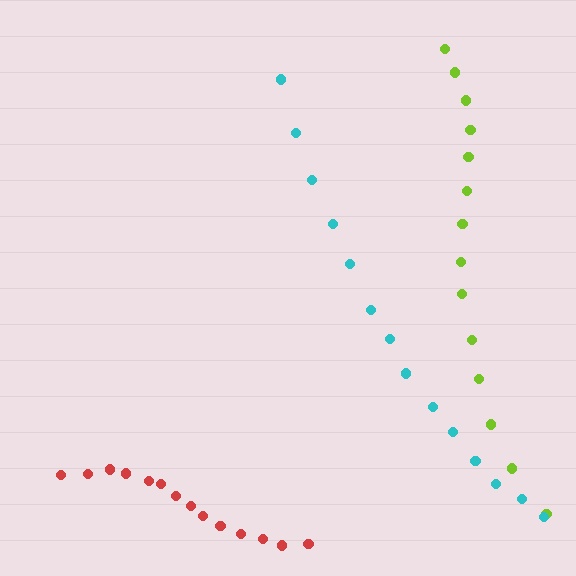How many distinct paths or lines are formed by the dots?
There are 3 distinct paths.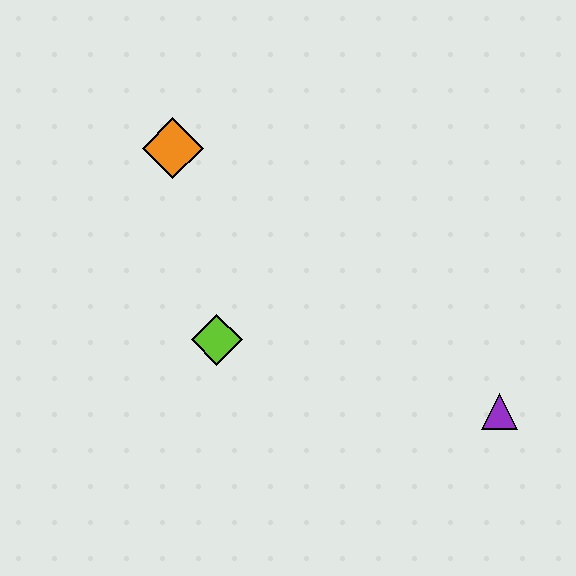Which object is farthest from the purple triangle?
The orange diamond is farthest from the purple triangle.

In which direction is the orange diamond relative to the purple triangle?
The orange diamond is to the left of the purple triangle.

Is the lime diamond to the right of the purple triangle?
No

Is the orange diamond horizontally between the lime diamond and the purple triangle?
No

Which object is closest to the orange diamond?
The lime diamond is closest to the orange diamond.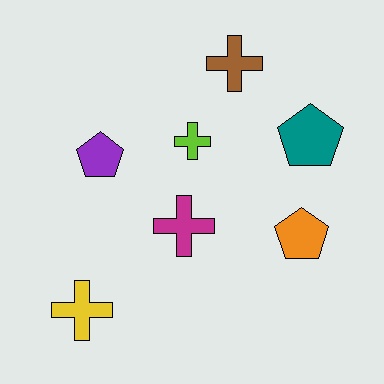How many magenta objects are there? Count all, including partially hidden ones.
There is 1 magenta object.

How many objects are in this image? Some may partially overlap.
There are 7 objects.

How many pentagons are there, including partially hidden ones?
There are 3 pentagons.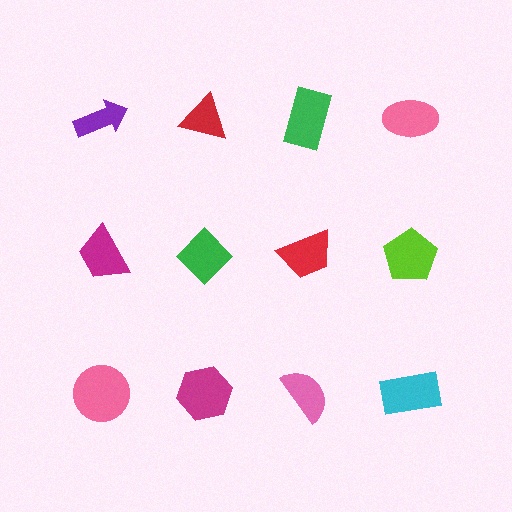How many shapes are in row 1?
4 shapes.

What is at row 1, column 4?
A pink ellipse.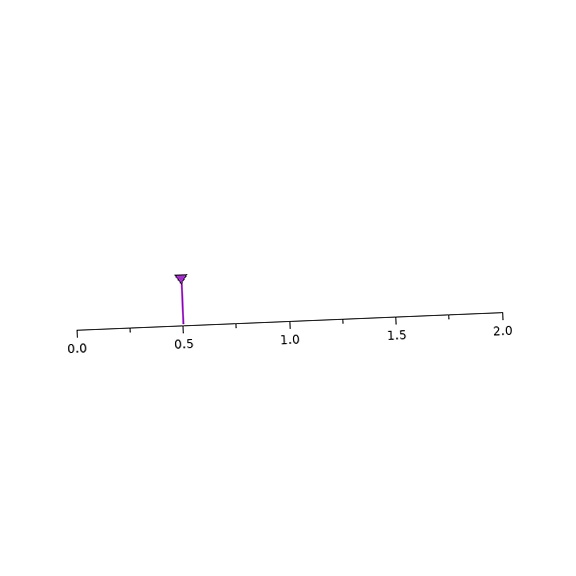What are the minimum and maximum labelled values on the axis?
The axis runs from 0.0 to 2.0.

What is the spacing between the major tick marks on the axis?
The major ticks are spaced 0.5 apart.